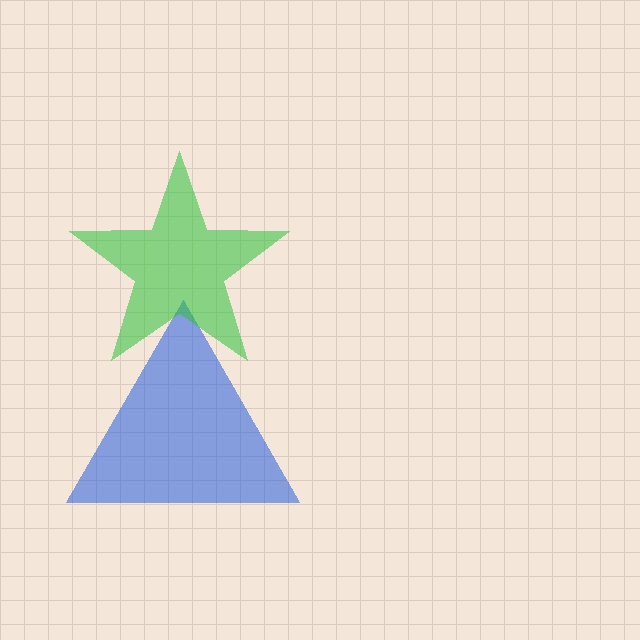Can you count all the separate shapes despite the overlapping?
Yes, there are 2 separate shapes.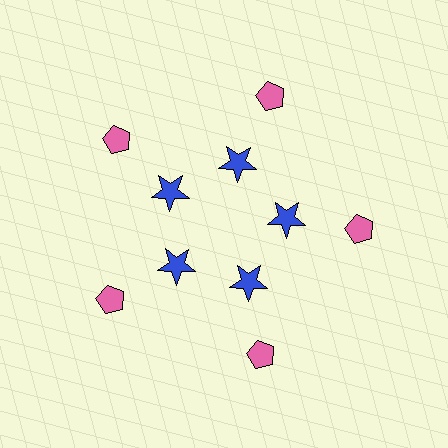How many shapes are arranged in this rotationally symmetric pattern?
There are 10 shapes, arranged in 5 groups of 2.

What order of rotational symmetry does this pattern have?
This pattern has 5-fold rotational symmetry.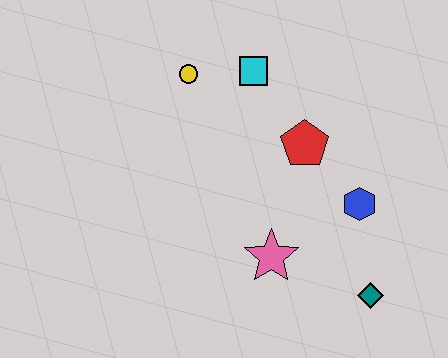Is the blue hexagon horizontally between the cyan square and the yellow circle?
No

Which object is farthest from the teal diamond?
The yellow circle is farthest from the teal diamond.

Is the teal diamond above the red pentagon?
No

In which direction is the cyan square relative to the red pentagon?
The cyan square is above the red pentagon.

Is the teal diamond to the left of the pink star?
No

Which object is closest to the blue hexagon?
The red pentagon is closest to the blue hexagon.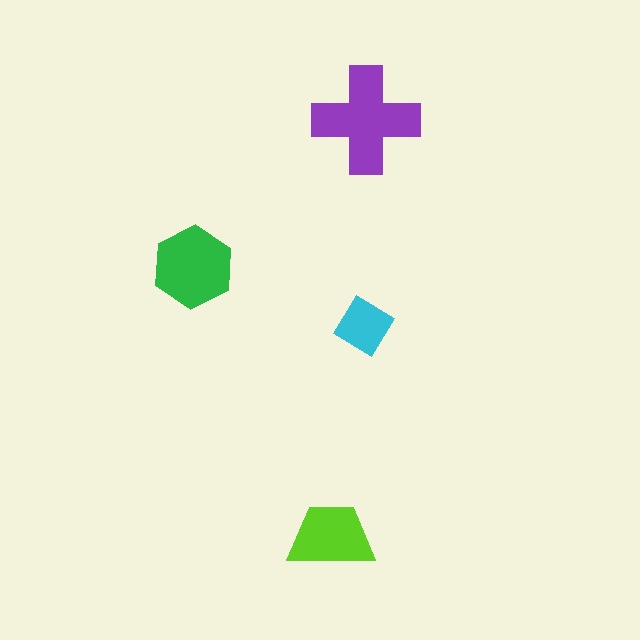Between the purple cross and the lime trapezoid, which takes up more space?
The purple cross.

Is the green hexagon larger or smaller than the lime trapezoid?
Larger.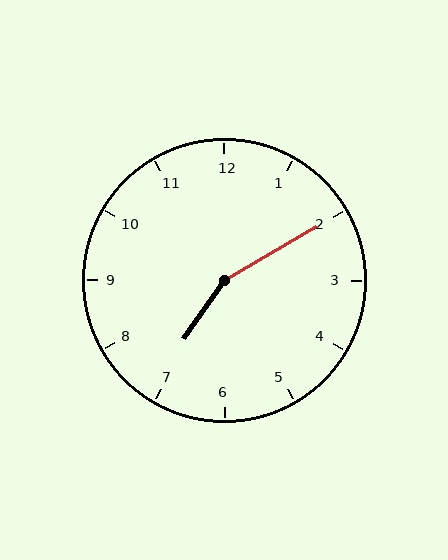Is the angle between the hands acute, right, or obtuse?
It is obtuse.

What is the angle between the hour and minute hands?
Approximately 155 degrees.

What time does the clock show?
7:10.